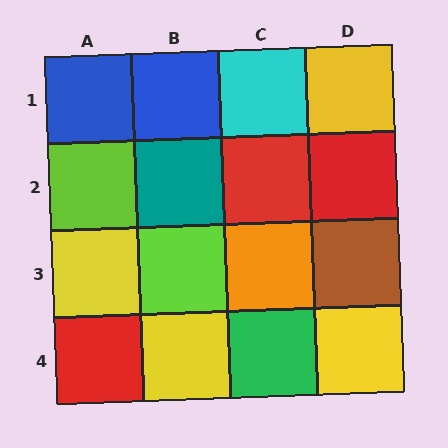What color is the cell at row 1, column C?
Cyan.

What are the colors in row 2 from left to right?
Lime, teal, red, red.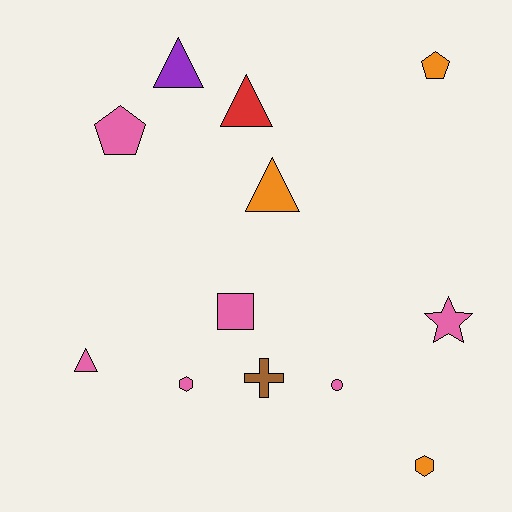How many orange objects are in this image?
There are 3 orange objects.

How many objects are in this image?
There are 12 objects.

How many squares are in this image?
There is 1 square.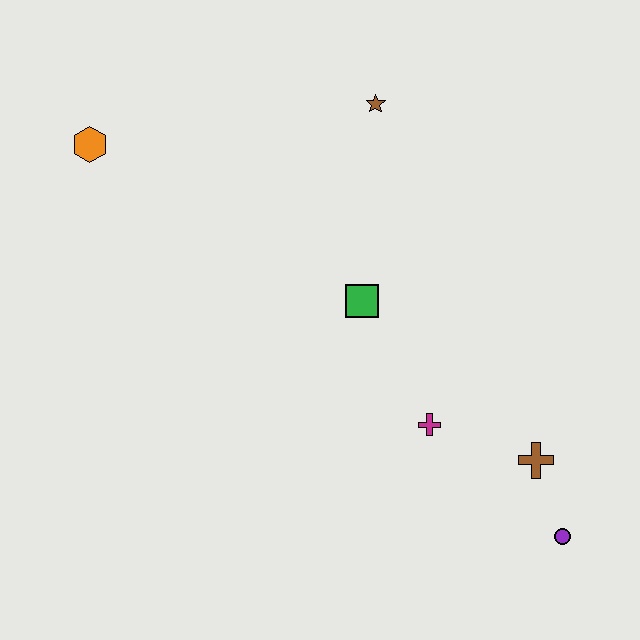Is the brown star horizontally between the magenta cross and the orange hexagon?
Yes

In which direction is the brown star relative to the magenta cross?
The brown star is above the magenta cross.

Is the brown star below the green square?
No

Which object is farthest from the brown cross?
The orange hexagon is farthest from the brown cross.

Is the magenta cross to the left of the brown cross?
Yes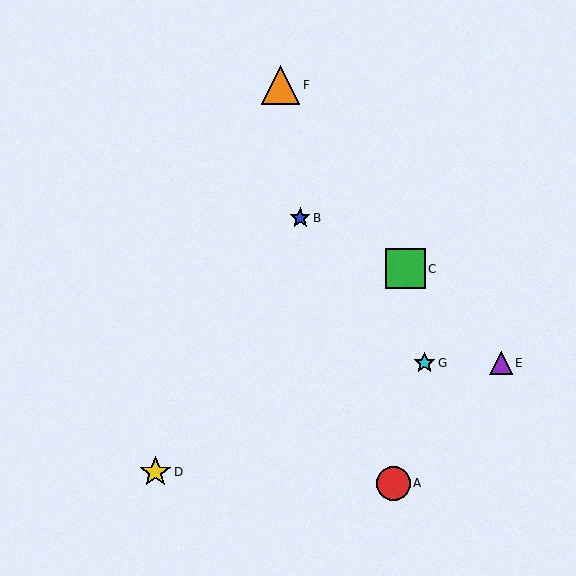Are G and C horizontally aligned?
No, G is at y≈363 and C is at y≈269.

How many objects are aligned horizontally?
2 objects (E, G) are aligned horizontally.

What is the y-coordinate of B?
Object B is at y≈218.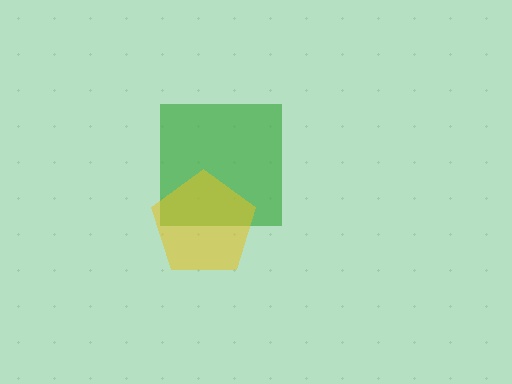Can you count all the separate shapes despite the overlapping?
Yes, there are 2 separate shapes.